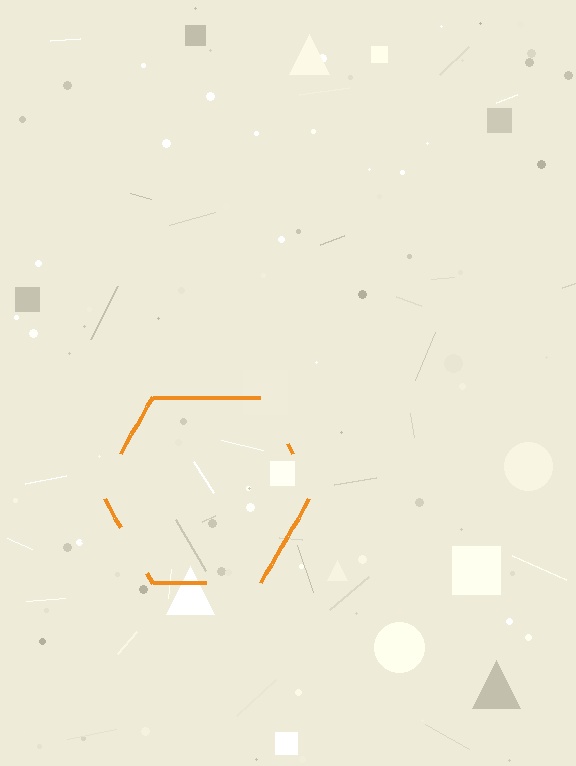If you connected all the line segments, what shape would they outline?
They would outline a hexagon.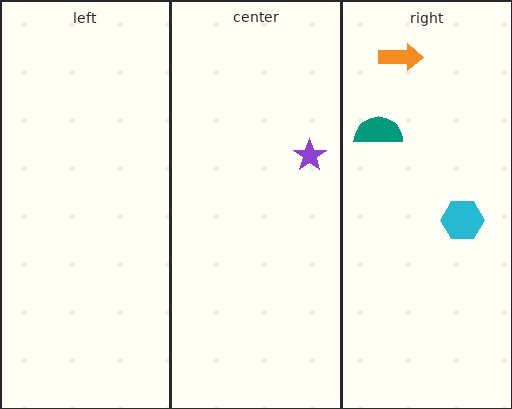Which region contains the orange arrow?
The right region.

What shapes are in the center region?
The purple star.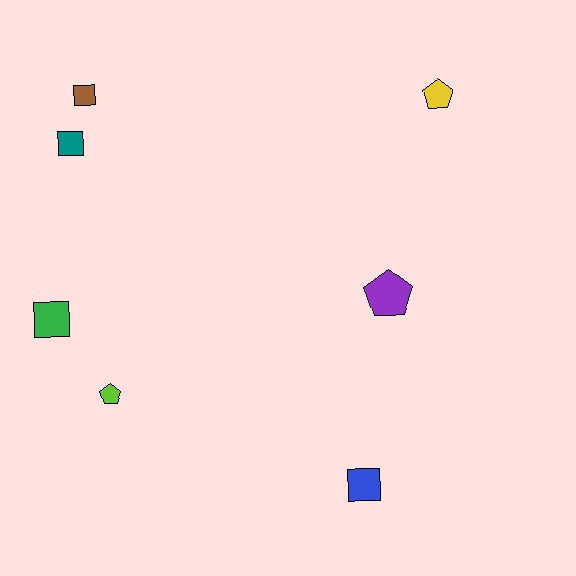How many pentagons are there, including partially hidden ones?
There are 3 pentagons.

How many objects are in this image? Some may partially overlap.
There are 7 objects.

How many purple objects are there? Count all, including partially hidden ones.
There is 1 purple object.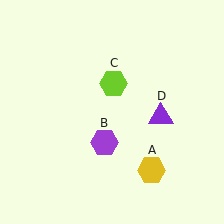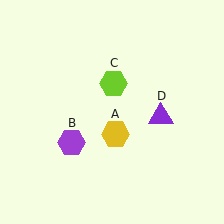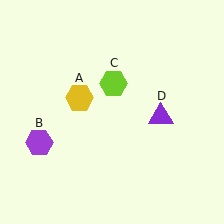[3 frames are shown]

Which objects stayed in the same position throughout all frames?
Lime hexagon (object C) and purple triangle (object D) remained stationary.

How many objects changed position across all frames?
2 objects changed position: yellow hexagon (object A), purple hexagon (object B).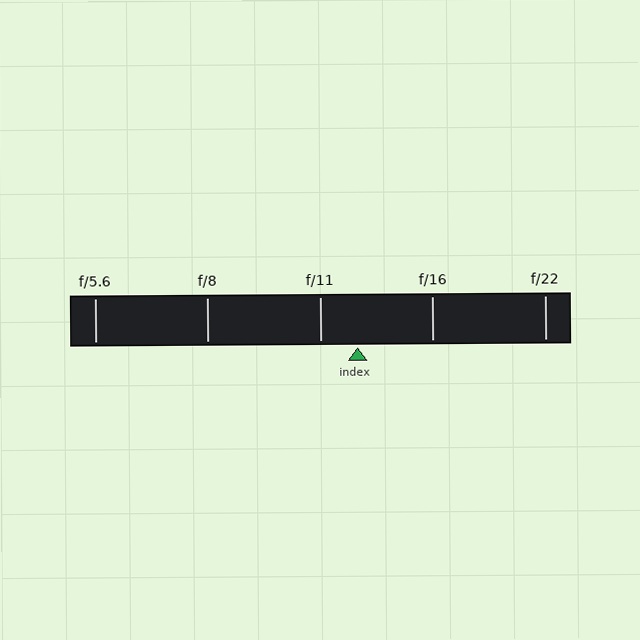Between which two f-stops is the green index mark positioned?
The index mark is between f/11 and f/16.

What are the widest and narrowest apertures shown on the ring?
The widest aperture shown is f/5.6 and the narrowest is f/22.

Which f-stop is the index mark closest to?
The index mark is closest to f/11.